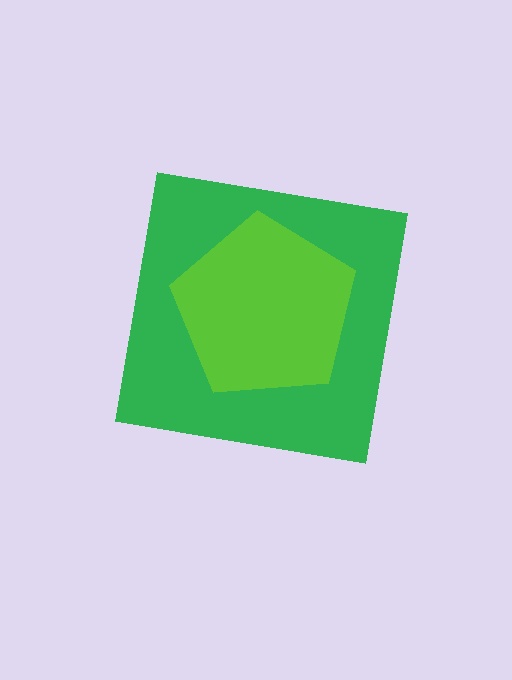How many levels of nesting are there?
2.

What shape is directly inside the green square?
The lime pentagon.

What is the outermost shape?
The green square.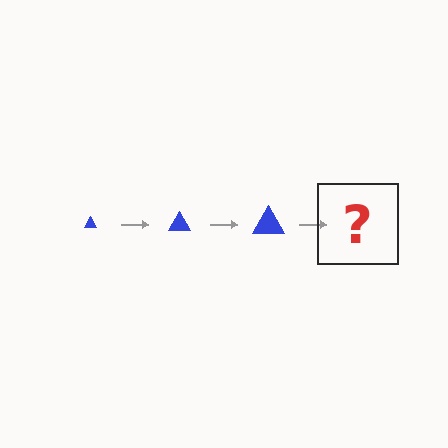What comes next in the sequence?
The next element should be a blue triangle, larger than the previous one.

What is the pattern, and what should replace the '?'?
The pattern is that the triangle gets progressively larger each step. The '?' should be a blue triangle, larger than the previous one.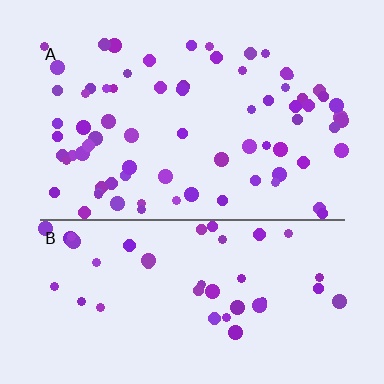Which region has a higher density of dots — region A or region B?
A (the top).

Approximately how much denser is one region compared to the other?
Approximately 1.7× — region A over region B.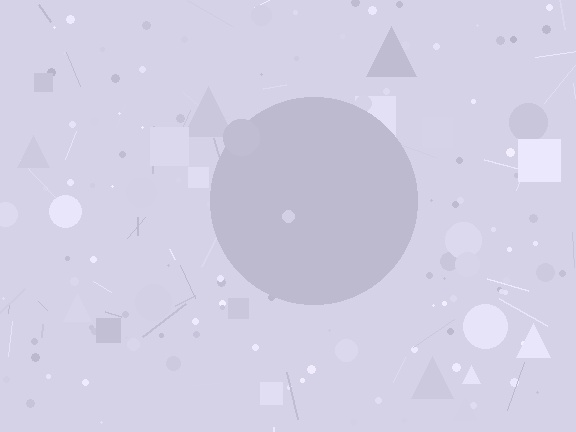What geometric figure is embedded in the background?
A circle is embedded in the background.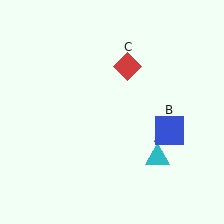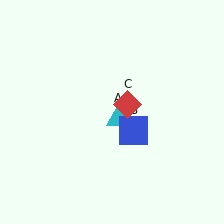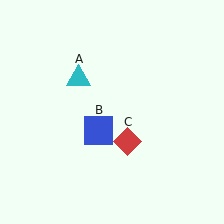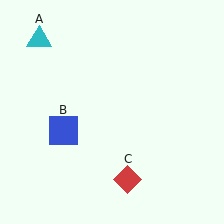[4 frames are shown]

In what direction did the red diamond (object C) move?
The red diamond (object C) moved down.